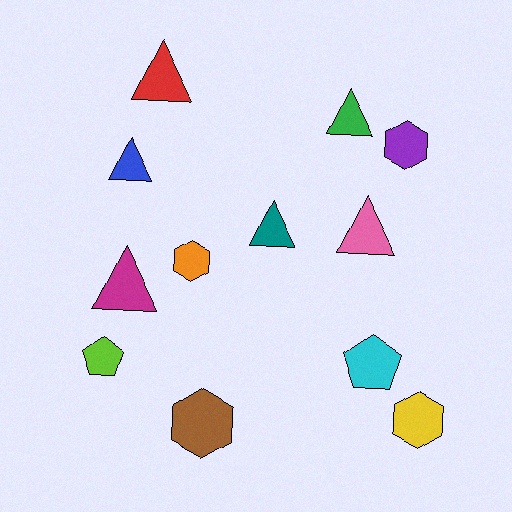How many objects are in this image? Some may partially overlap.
There are 12 objects.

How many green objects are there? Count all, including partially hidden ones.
There is 1 green object.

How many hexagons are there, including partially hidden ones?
There are 4 hexagons.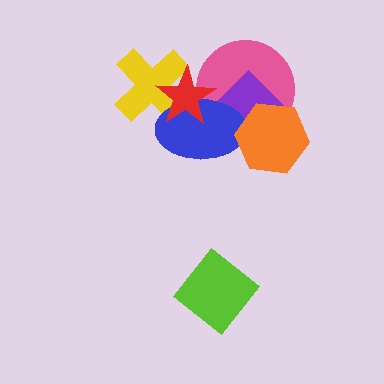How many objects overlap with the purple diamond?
3 objects overlap with the purple diamond.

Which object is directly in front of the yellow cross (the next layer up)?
The blue ellipse is directly in front of the yellow cross.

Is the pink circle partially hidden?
Yes, it is partially covered by another shape.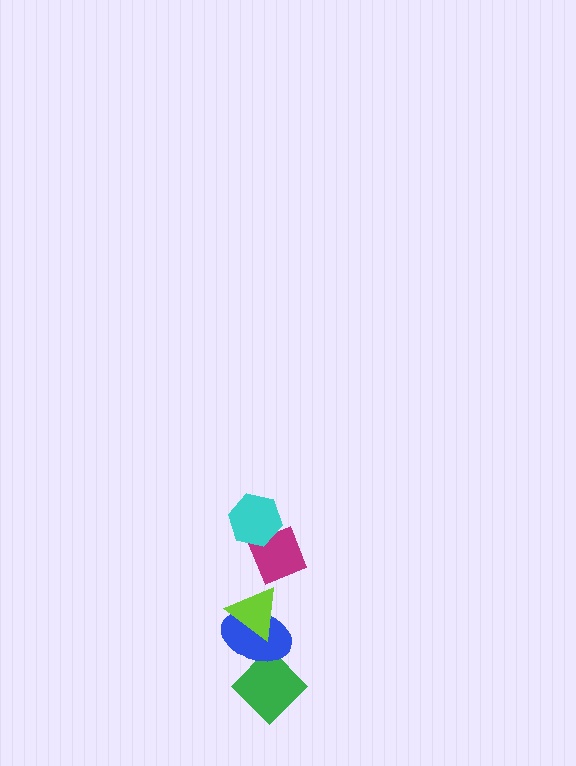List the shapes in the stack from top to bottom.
From top to bottom: the cyan hexagon, the magenta diamond, the lime triangle, the blue ellipse, the green diamond.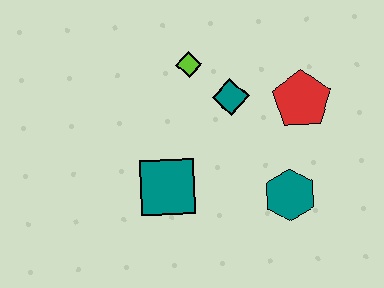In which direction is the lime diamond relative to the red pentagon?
The lime diamond is to the left of the red pentagon.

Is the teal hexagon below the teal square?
Yes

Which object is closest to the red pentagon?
The teal diamond is closest to the red pentagon.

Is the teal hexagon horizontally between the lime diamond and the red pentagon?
Yes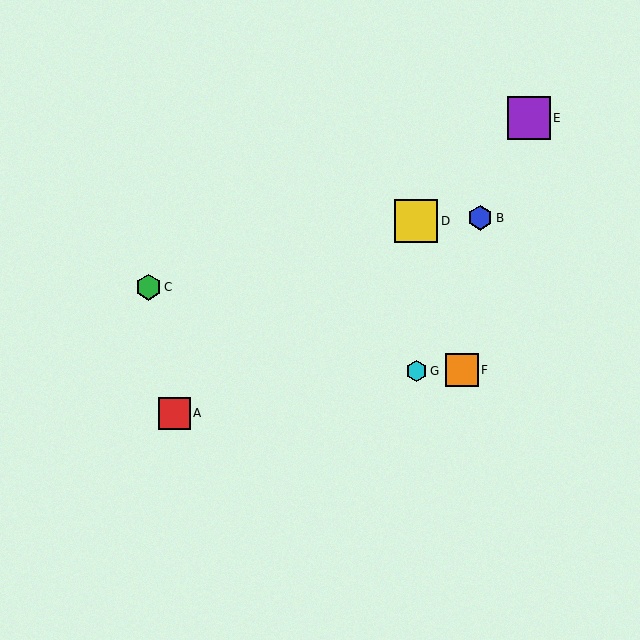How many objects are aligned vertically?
2 objects (D, G) are aligned vertically.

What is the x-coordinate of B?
Object B is at x≈480.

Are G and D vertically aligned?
Yes, both are at x≈416.